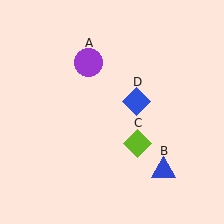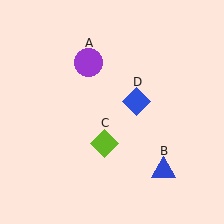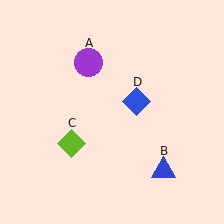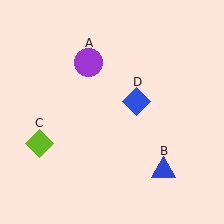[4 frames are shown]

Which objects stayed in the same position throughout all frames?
Purple circle (object A) and blue triangle (object B) and blue diamond (object D) remained stationary.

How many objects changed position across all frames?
1 object changed position: lime diamond (object C).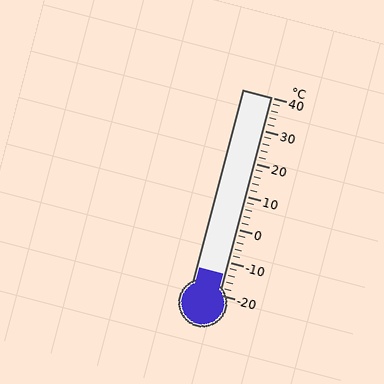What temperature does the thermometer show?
The thermometer shows approximately -14°C.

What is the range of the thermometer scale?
The thermometer scale ranges from -20°C to 40°C.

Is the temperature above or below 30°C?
The temperature is below 30°C.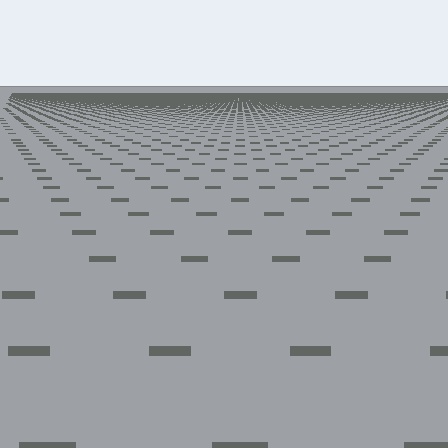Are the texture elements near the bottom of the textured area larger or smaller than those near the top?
Larger. Near the bottom, elements are closer to the viewer and appear at a bigger on-screen size.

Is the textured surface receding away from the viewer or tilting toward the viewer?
The surface is receding away from the viewer. Texture elements get smaller and denser toward the top.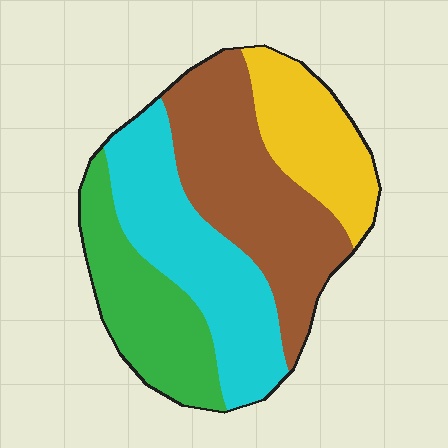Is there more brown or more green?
Brown.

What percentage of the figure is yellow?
Yellow covers about 20% of the figure.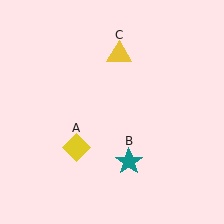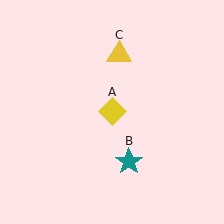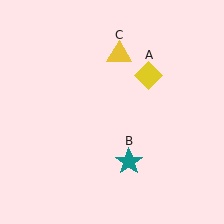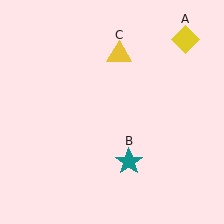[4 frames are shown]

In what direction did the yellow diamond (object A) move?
The yellow diamond (object A) moved up and to the right.